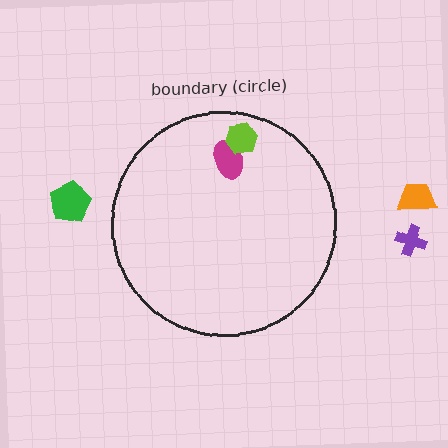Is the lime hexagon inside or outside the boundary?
Inside.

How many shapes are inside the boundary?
2 inside, 3 outside.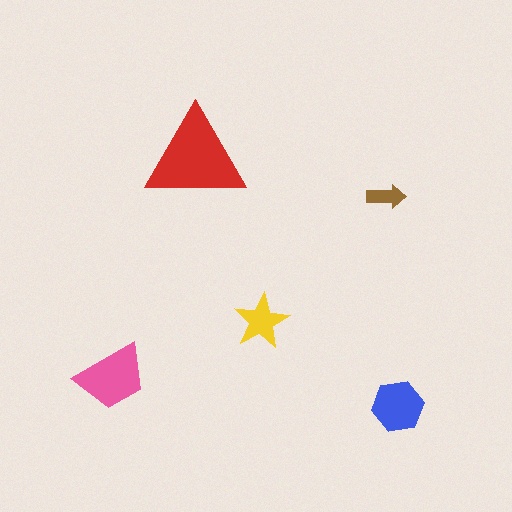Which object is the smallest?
The brown arrow.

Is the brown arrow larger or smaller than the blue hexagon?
Smaller.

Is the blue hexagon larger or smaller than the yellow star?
Larger.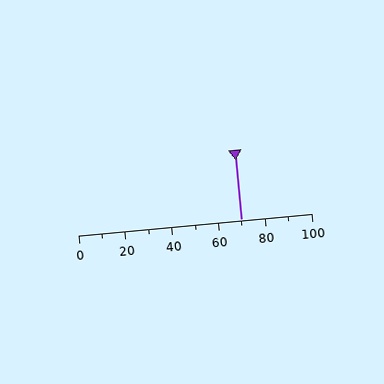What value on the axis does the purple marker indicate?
The marker indicates approximately 70.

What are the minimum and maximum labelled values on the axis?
The axis runs from 0 to 100.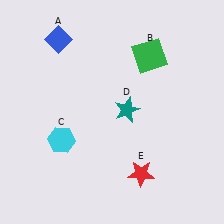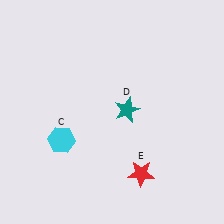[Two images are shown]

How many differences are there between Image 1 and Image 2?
There are 2 differences between the two images.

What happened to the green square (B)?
The green square (B) was removed in Image 2. It was in the top-right area of Image 1.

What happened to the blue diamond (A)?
The blue diamond (A) was removed in Image 2. It was in the top-left area of Image 1.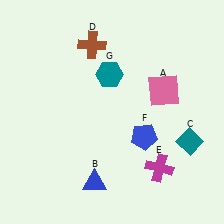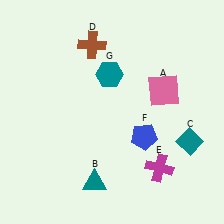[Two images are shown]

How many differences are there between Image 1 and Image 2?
There is 1 difference between the two images.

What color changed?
The triangle (B) changed from blue in Image 1 to teal in Image 2.